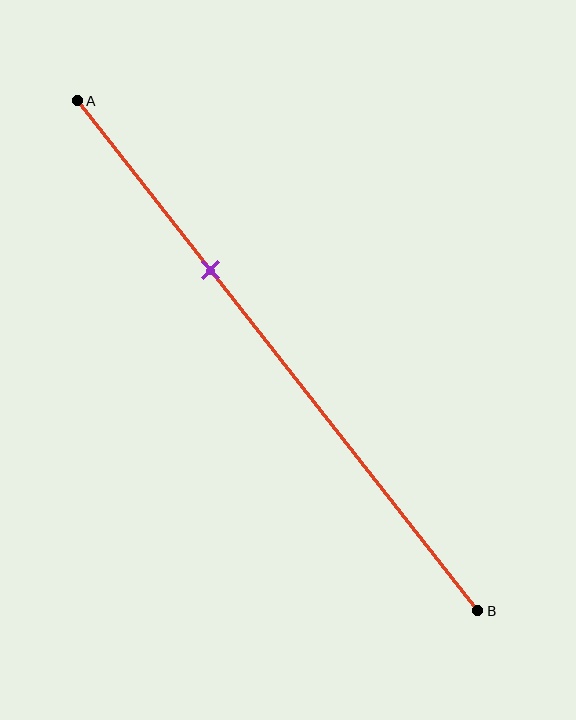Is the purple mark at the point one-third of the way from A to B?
Yes, the mark is approximately at the one-third point.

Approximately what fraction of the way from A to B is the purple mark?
The purple mark is approximately 35% of the way from A to B.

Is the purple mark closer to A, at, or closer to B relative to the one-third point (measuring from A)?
The purple mark is approximately at the one-third point of segment AB.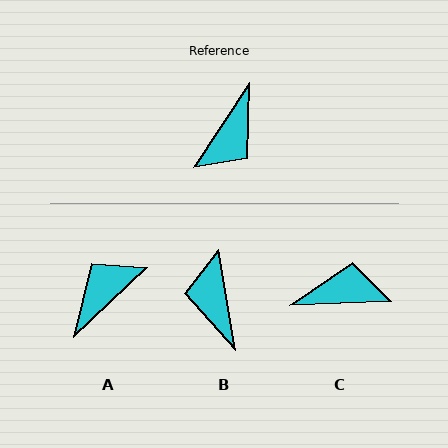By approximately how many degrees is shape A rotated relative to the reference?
Approximately 167 degrees counter-clockwise.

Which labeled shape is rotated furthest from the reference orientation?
A, about 167 degrees away.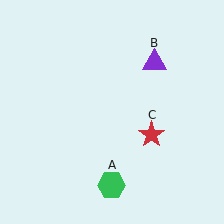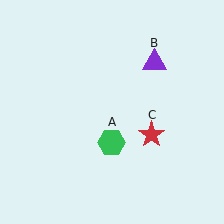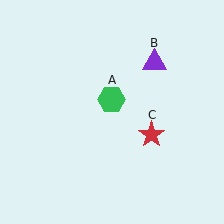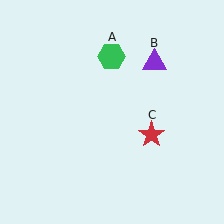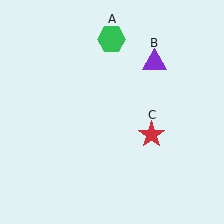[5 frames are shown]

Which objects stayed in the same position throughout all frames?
Purple triangle (object B) and red star (object C) remained stationary.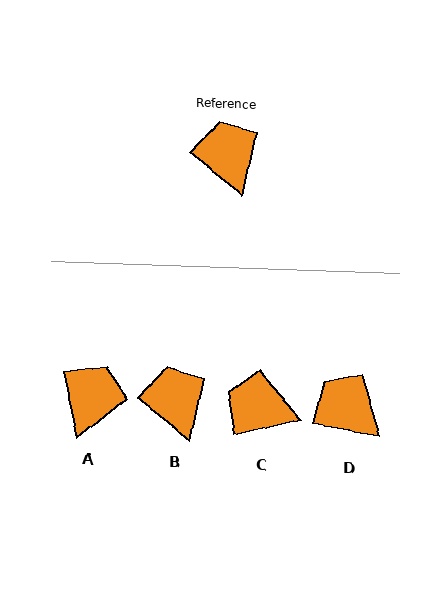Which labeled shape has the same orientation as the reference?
B.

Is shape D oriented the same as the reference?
No, it is off by about 28 degrees.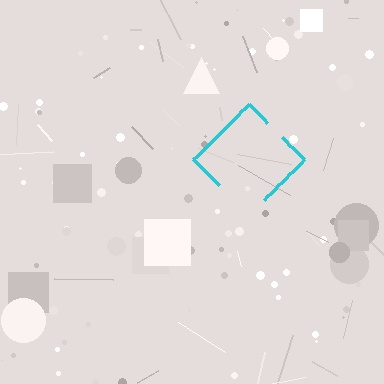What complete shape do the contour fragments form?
The contour fragments form a diamond.